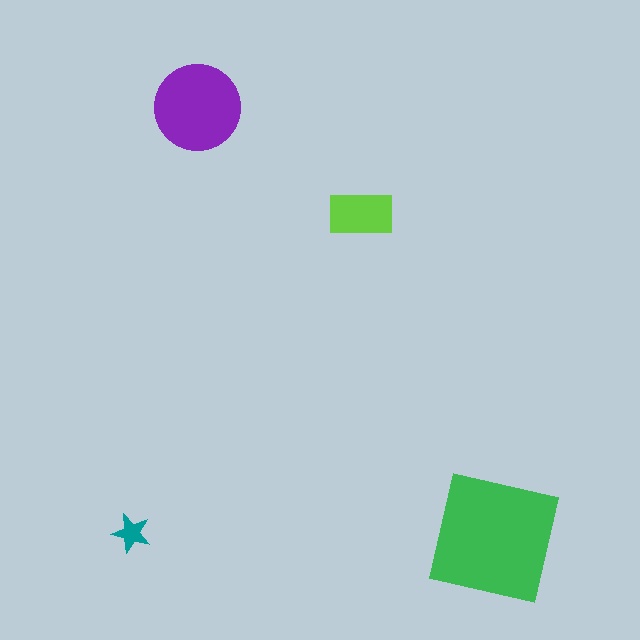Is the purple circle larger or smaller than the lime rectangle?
Larger.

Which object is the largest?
The green square.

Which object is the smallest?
The teal star.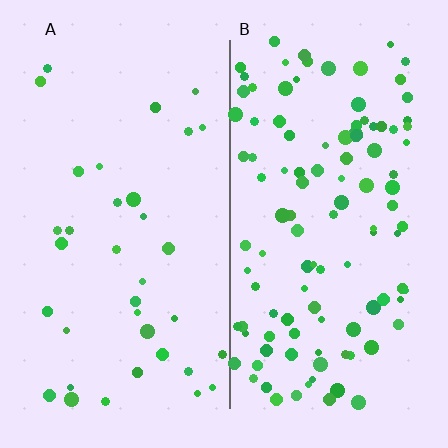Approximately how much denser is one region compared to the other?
Approximately 3.2× — region B over region A.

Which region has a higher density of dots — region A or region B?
B (the right).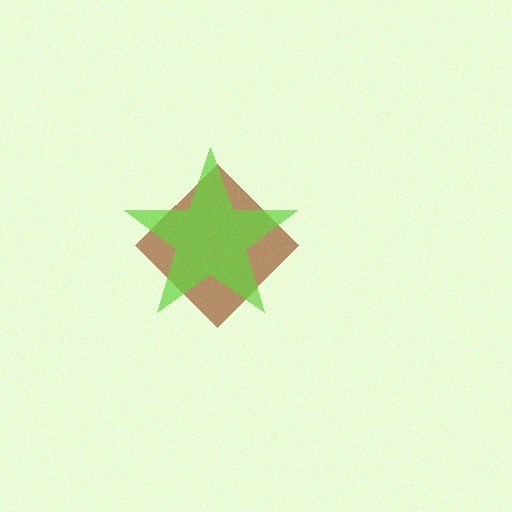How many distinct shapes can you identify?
There are 2 distinct shapes: a brown diamond, a lime star.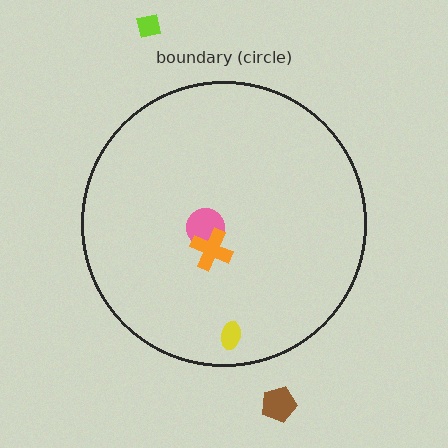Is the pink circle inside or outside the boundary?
Inside.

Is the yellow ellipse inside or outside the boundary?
Inside.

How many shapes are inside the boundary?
3 inside, 2 outside.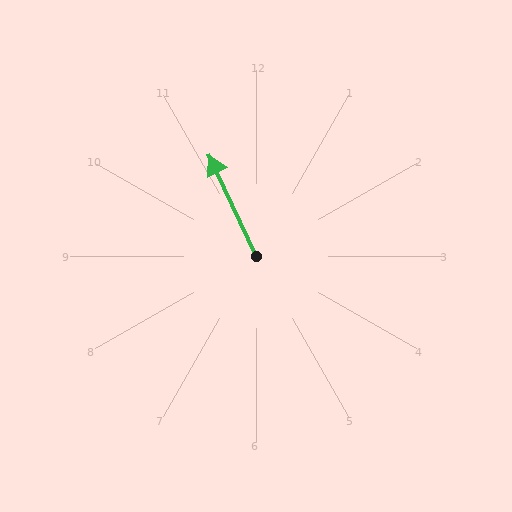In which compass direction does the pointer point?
Northwest.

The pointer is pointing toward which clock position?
Roughly 11 o'clock.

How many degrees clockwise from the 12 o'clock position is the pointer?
Approximately 335 degrees.